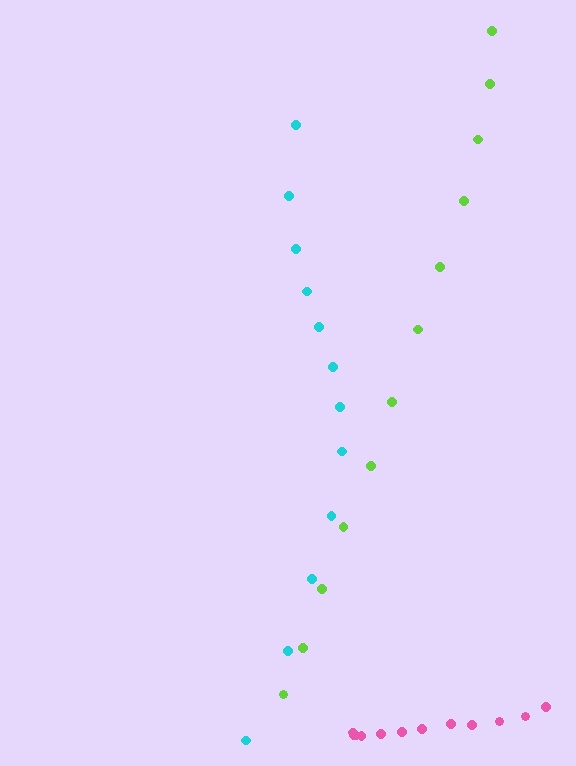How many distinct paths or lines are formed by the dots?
There are 3 distinct paths.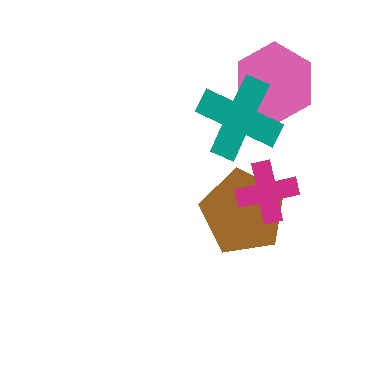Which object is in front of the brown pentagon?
The magenta cross is in front of the brown pentagon.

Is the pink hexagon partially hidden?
Yes, it is partially covered by another shape.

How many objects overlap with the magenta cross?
1 object overlaps with the magenta cross.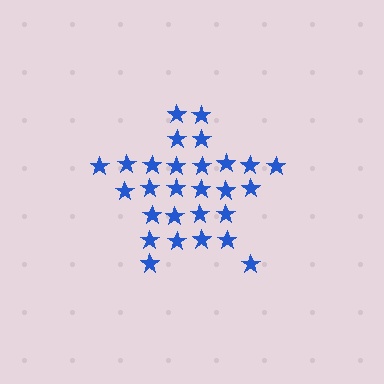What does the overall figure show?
The overall figure shows a star.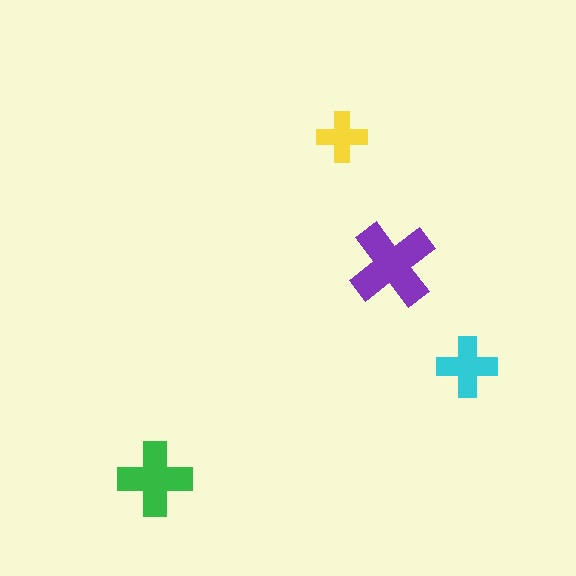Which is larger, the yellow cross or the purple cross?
The purple one.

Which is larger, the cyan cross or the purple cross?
The purple one.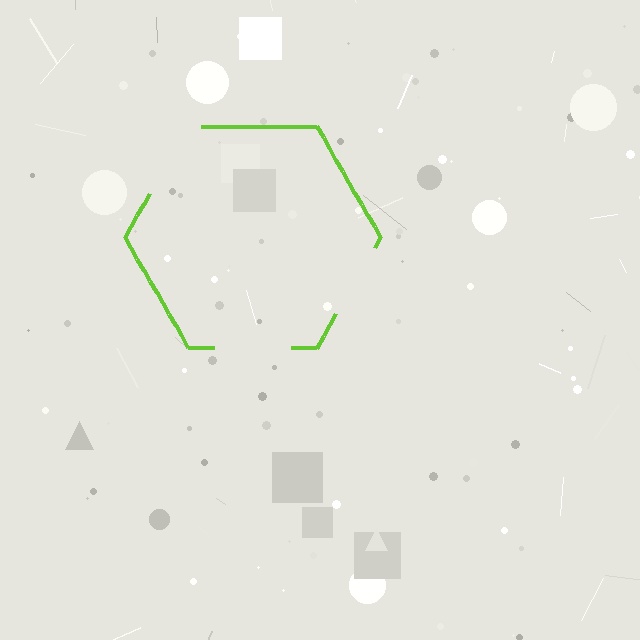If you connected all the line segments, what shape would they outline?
They would outline a hexagon.